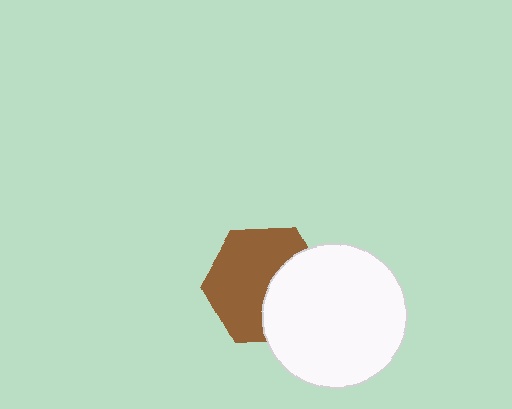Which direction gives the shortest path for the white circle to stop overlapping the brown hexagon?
Moving right gives the shortest separation.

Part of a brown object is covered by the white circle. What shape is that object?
It is a hexagon.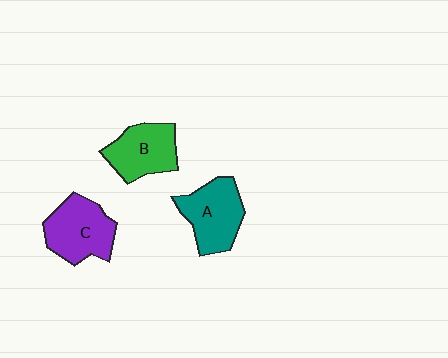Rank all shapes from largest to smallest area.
From largest to smallest: C (purple), A (teal), B (green).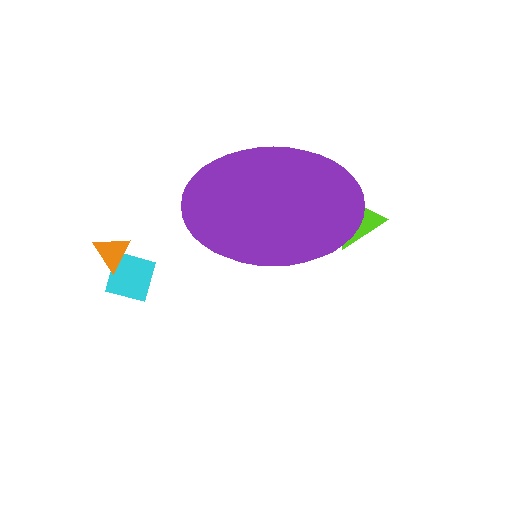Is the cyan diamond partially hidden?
No, the cyan diamond is fully visible.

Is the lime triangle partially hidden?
Yes, the lime triangle is partially hidden behind the purple ellipse.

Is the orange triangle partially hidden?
No, the orange triangle is fully visible.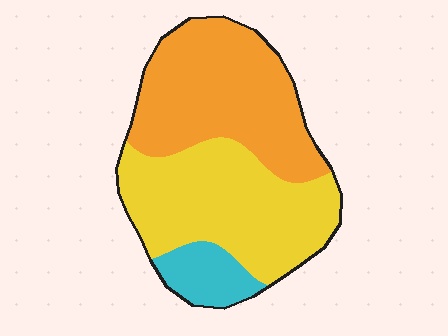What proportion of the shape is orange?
Orange covers 44% of the shape.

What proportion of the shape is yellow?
Yellow covers 45% of the shape.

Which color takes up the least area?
Cyan, at roughly 10%.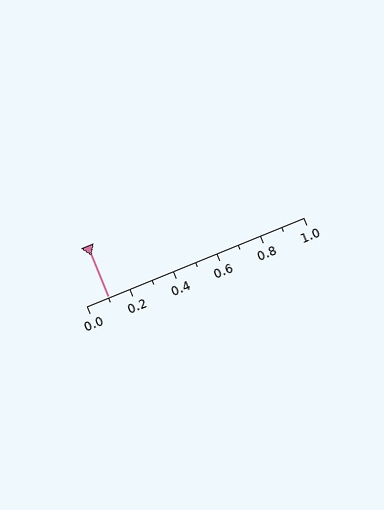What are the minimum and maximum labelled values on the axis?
The axis runs from 0.0 to 1.0.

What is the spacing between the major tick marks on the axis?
The major ticks are spaced 0.2 apart.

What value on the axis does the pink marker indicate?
The marker indicates approximately 0.1.